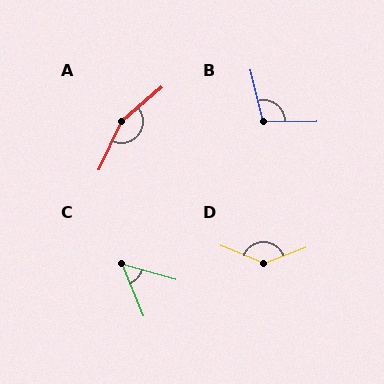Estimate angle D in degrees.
Approximately 136 degrees.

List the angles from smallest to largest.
C (52°), B (102°), D (136°), A (156°).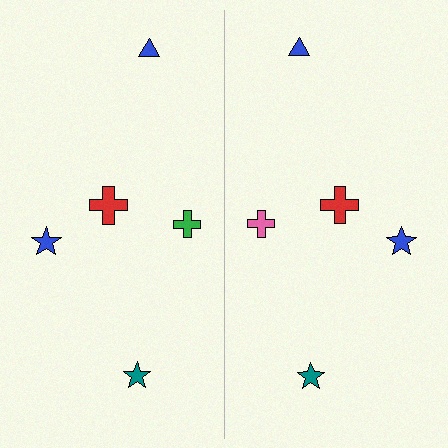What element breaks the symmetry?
The pink cross on the right side breaks the symmetry — its mirror counterpart is green.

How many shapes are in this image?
There are 10 shapes in this image.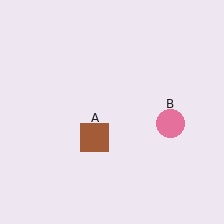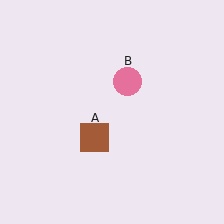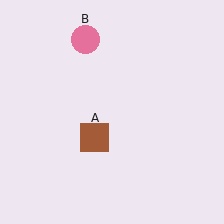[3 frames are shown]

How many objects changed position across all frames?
1 object changed position: pink circle (object B).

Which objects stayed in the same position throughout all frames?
Brown square (object A) remained stationary.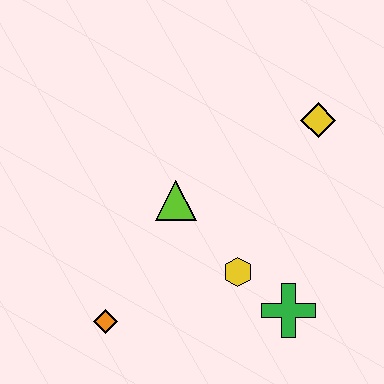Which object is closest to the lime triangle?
The yellow hexagon is closest to the lime triangle.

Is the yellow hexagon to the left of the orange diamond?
No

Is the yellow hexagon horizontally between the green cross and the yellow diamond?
No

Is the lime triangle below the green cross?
No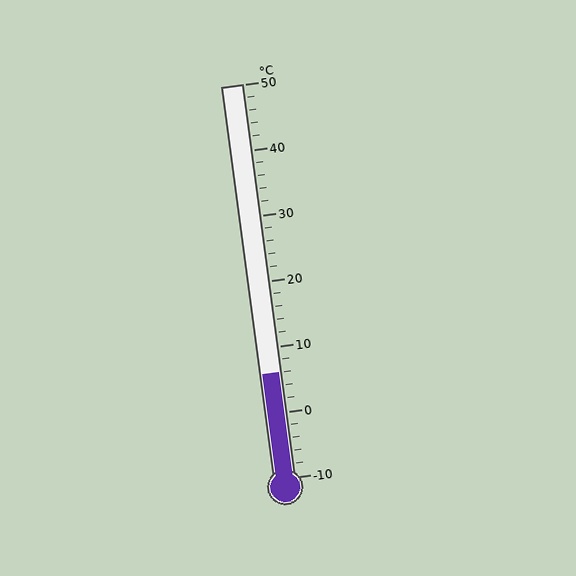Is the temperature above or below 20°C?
The temperature is below 20°C.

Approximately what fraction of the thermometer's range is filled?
The thermometer is filled to approximately 25% of its range.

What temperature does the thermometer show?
The thermometer shows approximately 6°C.